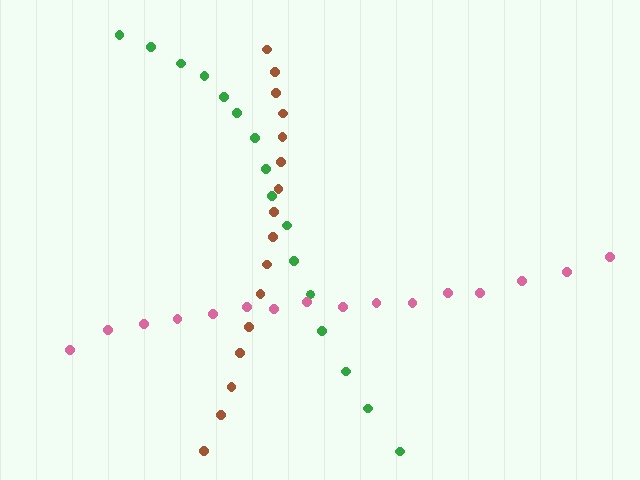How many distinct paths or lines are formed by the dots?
There are 3 distinct paths.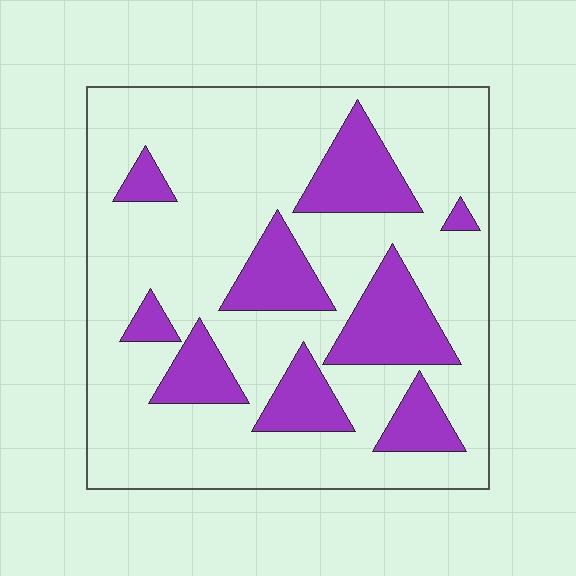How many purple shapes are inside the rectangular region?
9.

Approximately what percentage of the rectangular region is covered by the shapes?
Approximately 25%.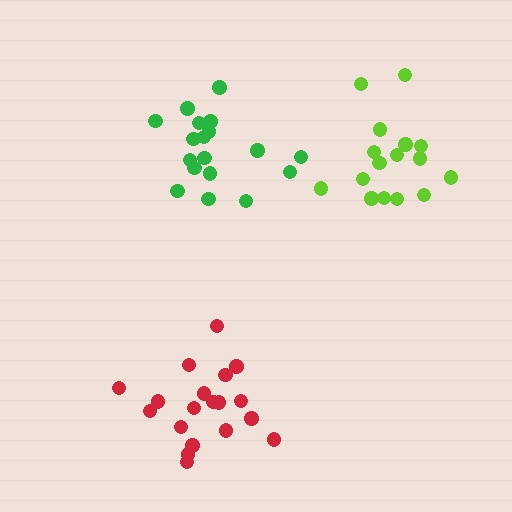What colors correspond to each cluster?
The clusters are colored: red, green, lime.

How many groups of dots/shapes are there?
There are 3 groups.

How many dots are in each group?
Group 1: 19 dots, Group 2: 18 dots, Group 3: 16 dots (53 total).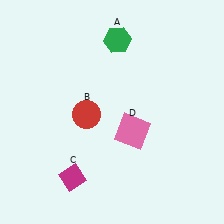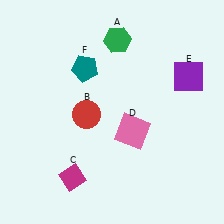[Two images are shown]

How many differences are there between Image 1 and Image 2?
There are 2 differences between the two images.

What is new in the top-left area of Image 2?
A teal pentagon (F) was added in the top-left area of Image 2.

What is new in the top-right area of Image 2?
A purple square (E) was added in the top-right area of Image 2.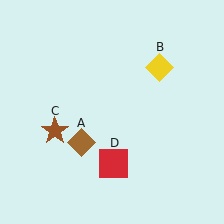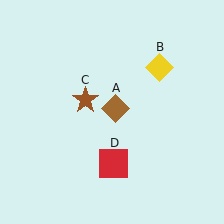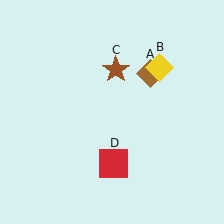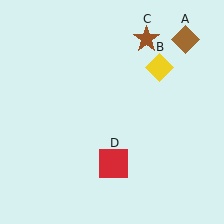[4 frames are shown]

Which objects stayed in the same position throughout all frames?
Yellow diamond (object B) and red square (object D) remained stationary.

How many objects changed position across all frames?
2 objects changed position: brown diamond (object A), brown star (object C).